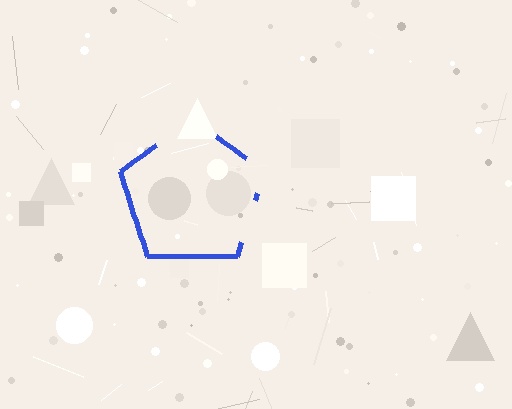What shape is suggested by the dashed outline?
The dashed outline suggests a pentagon.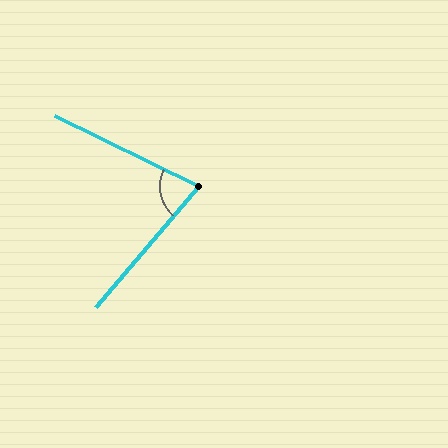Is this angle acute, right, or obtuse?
It is acute.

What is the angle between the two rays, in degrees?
Approximately 76 degrees.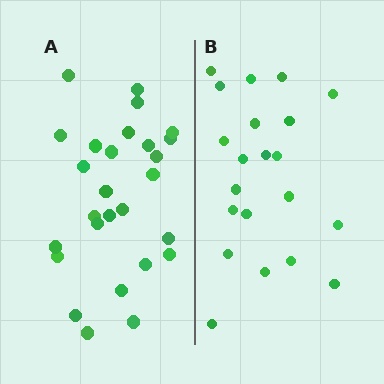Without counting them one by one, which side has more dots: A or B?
Region A (the left region) has more dots.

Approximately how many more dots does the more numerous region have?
Region A has about 6 more dots than region B.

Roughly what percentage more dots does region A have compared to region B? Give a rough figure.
About 30% more.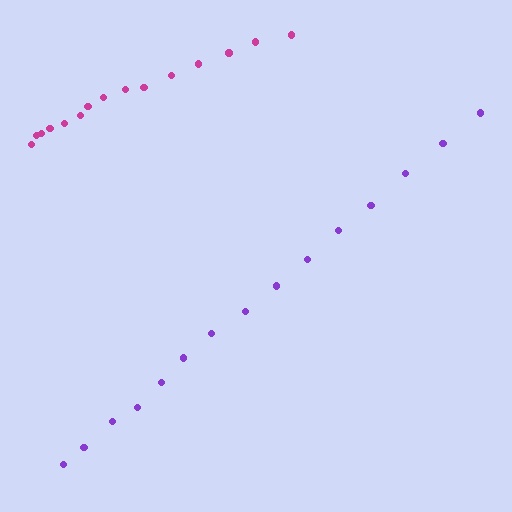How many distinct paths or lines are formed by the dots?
There are 2 distinct paths.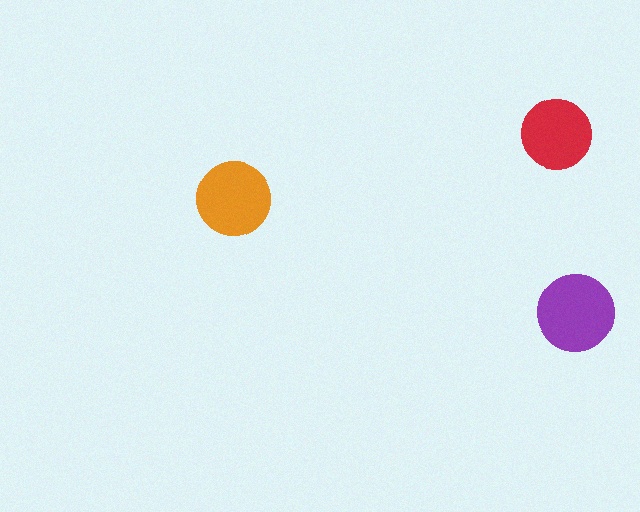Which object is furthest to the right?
The purple circle is rightmost.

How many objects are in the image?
There are 3 objects in the image.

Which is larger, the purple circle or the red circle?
The purple one.